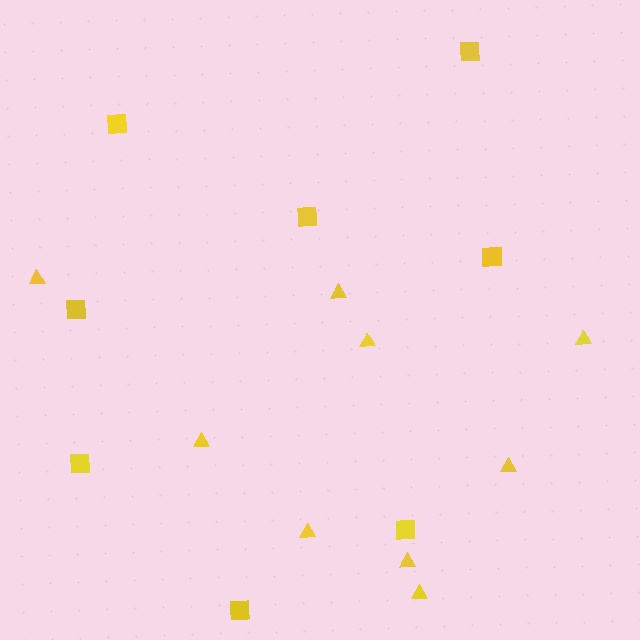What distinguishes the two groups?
There are 2 groups: one group of squares (8) and one group of triangles (9).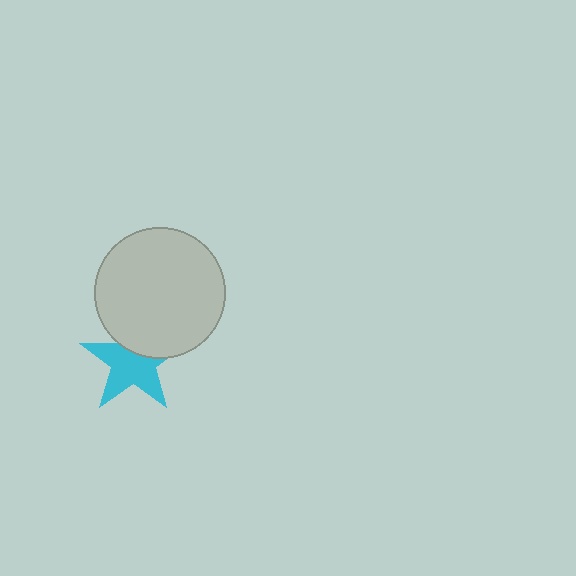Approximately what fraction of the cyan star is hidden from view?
Roughly 34% of the cyan star is hidden behind the light gray circle.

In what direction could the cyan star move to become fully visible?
The cyan star could move down. That would shift it out from behind the light gray circle entirely.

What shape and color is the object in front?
The object in front is a light gray circle.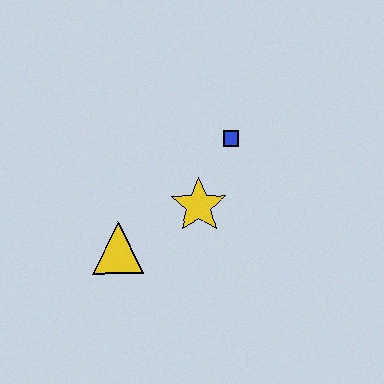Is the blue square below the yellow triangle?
No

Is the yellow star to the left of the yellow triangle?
No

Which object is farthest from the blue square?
The yellow triangle is farthest from the blue square.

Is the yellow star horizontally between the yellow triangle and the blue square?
Yes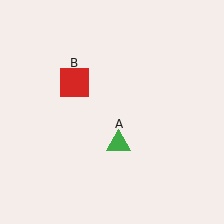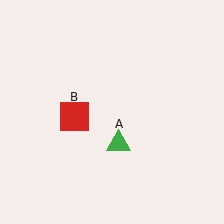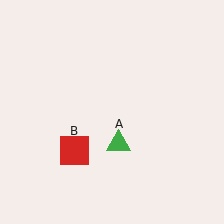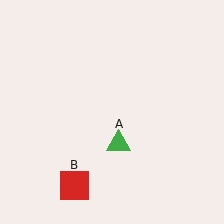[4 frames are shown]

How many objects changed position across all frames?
1 object changed position: red square (object B).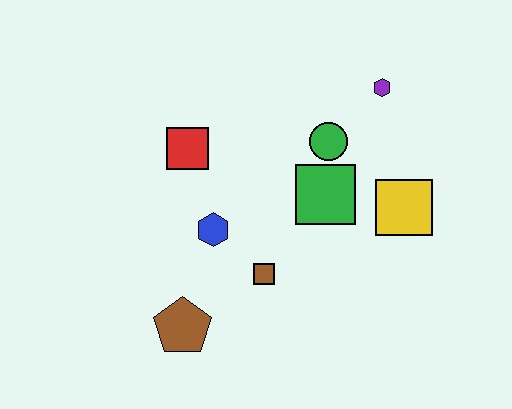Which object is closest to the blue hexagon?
The brown square is closest to the blue hexagon.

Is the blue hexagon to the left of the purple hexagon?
Yes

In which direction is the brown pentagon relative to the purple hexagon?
The brown pentagon is below the purple hexagon.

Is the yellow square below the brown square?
No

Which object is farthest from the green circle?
The brown pentagon is farthest from the green circle.